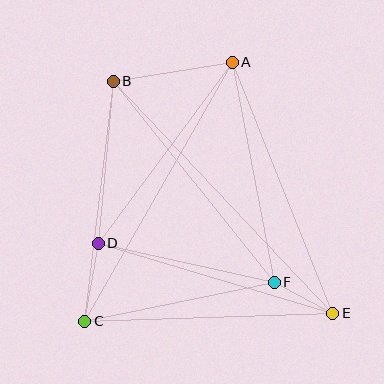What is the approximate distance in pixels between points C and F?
The distance between C and F is approximately 194 pixels.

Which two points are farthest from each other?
Points B and E are farthest from each other.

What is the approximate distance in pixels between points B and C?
The distance between B and C is approximately 242 pixels.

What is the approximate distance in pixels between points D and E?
The distance between D and E is approximately 245 pixels.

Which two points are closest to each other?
Points E and F are closest to each other.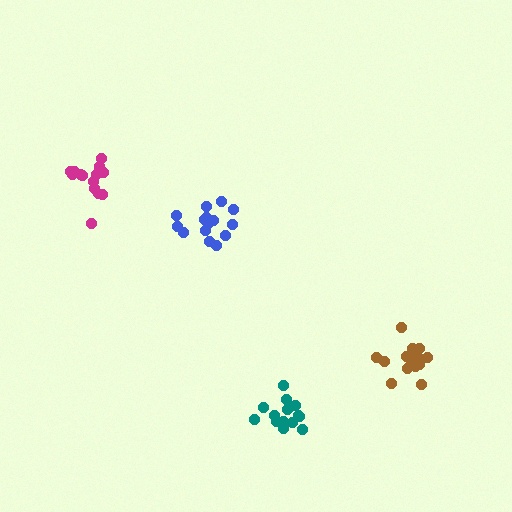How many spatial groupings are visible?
There are 4 spatial groupings.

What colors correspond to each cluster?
The clusters are colored: magenta, teal, brown, blue.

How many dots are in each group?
Group 1: 17 dots, Group 2: 14 dots, Group 3: 17 dots, Group 4: 15 dots (63 total).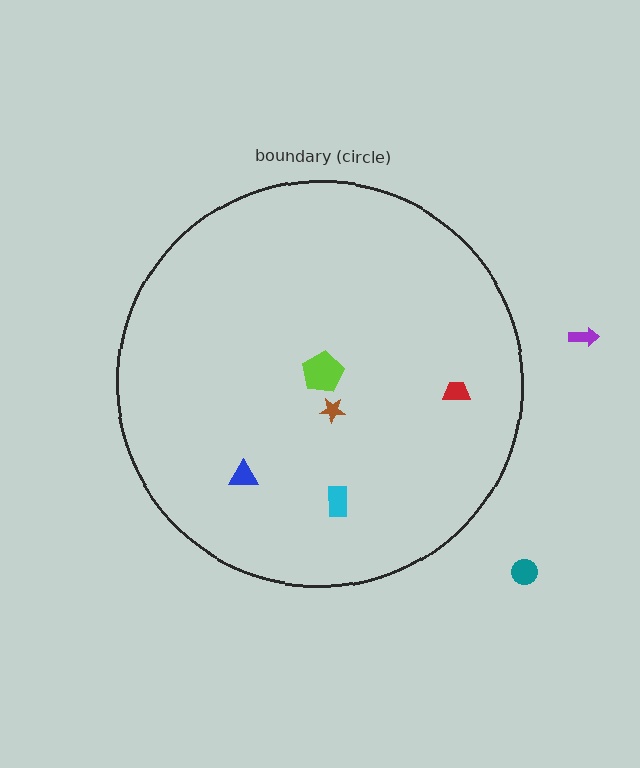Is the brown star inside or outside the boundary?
Inside.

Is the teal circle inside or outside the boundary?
Outside.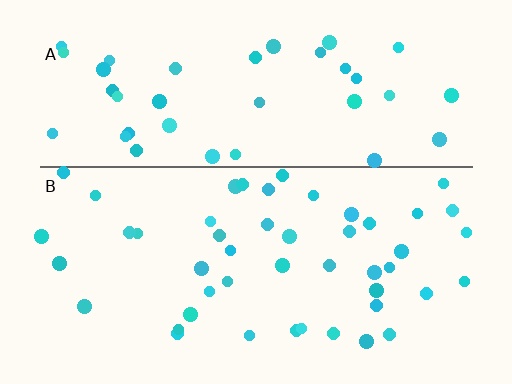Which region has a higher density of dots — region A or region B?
B (the bottom).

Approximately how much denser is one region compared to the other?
Approximately 1.1× — region B over region A.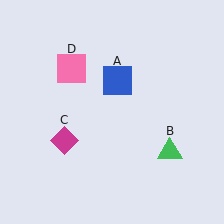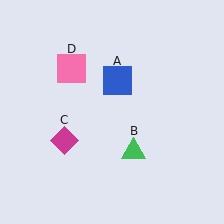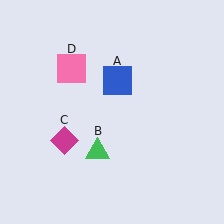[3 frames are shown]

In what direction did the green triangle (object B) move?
The green triangle (object B) moved left.